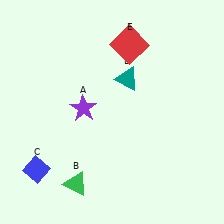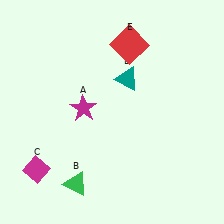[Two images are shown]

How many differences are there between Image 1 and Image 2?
There are 2 differences between the two images.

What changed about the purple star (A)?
In Image 1, A is purple. In Image 2, it changed to magenta.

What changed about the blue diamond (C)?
In Image 1, C is blue. In Image 2, it changed to magenta.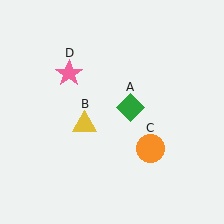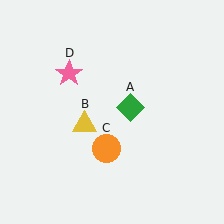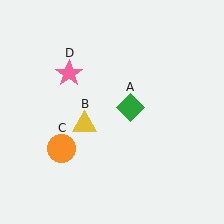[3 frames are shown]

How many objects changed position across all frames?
1 object changed position: orange circle (object C).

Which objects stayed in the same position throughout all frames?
Green diamond (object A) and yellow triangle (object B) and pink star (object D) remained stationary.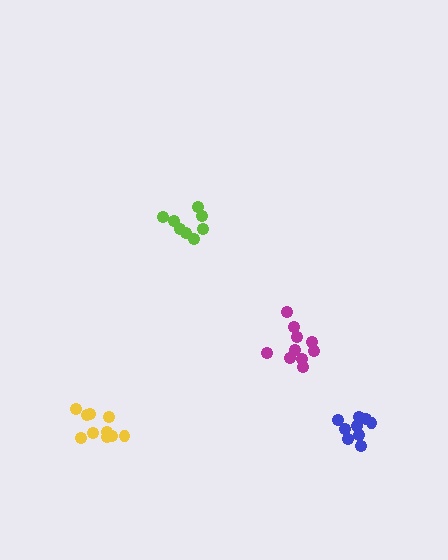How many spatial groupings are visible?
There are 4 spatial groupings.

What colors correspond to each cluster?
The clusters are colored: lime, blue, yellow, magenta.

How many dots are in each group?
Group 1: 8 dots, Group 2: 9 dots, Group 3: 10 dots, Group 4: 10 dots (37 total).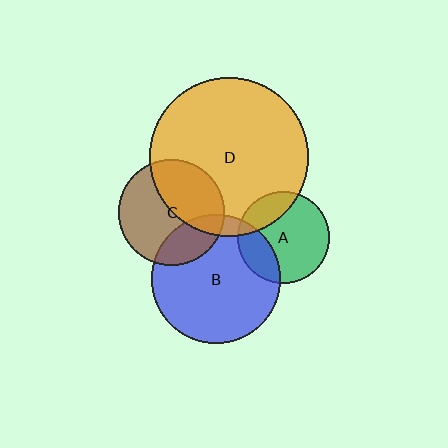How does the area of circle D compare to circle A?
Approximately 3.0 times.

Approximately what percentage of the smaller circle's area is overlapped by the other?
Approximately 20%.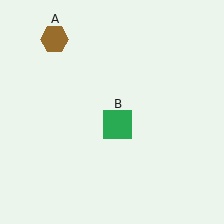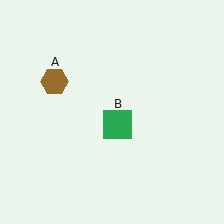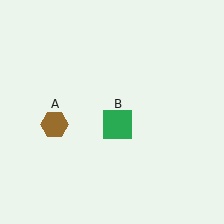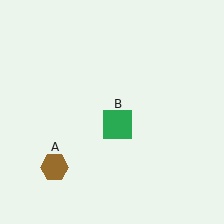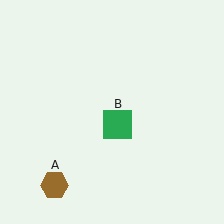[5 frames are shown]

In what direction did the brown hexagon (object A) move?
The brown hexagon (object A) moved down.